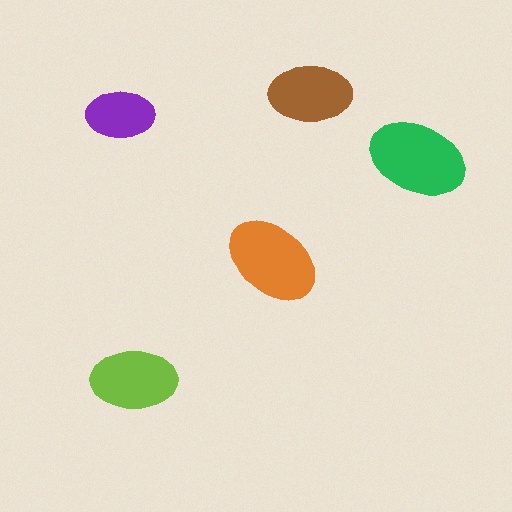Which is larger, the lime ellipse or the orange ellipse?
The orange one.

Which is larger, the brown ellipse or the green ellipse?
The green one.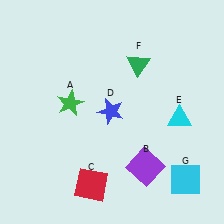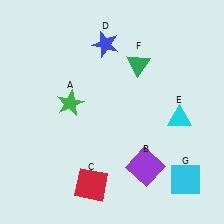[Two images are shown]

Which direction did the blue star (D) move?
The blue star (D) moved up.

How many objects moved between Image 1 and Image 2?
1 object moved between the two images.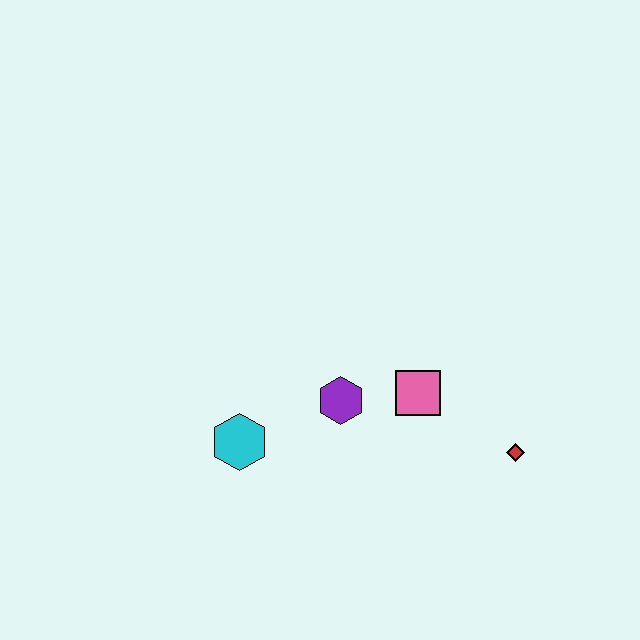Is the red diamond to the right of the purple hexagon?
Yes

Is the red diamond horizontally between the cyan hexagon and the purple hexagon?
No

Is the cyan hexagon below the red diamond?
No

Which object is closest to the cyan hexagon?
The purple hexagon is closest to the cyan hexagon.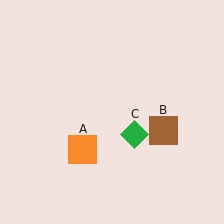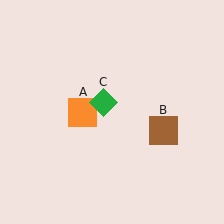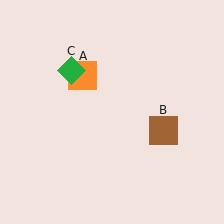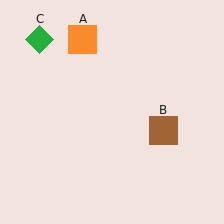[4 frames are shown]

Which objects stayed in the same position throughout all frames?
Brown square (object B) remained stationary.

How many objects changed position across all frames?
2 objects changed position: orange square (object A), green diamond (object C).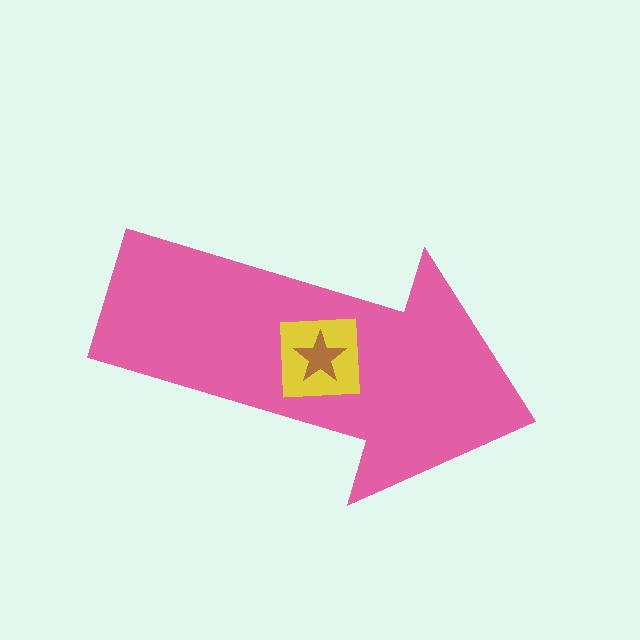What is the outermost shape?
The pink arrow.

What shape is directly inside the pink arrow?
The yellow square.